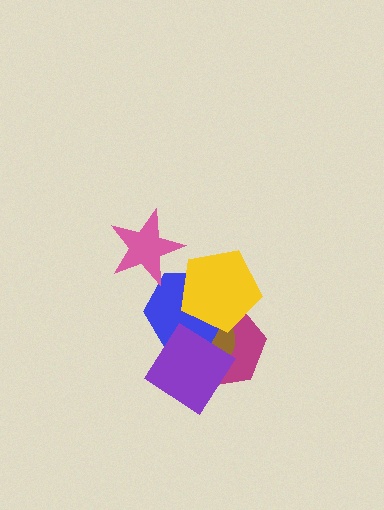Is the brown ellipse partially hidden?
Yes, it is partially covered by another shape.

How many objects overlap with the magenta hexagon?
4 objects overlap with the magenta hexagon.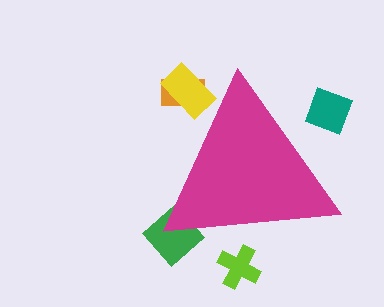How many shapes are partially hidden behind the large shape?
5 shapes are partially hidden.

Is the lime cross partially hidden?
Yes, the lime cross is partially hidden behind the magenta triangle.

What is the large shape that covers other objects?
A magenta triangle.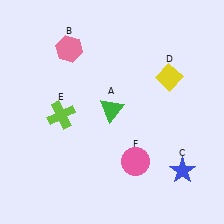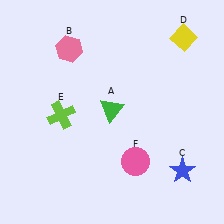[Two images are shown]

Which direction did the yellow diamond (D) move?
The yellow diamond (D) moved up.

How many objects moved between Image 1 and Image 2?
1 object moved between the two images.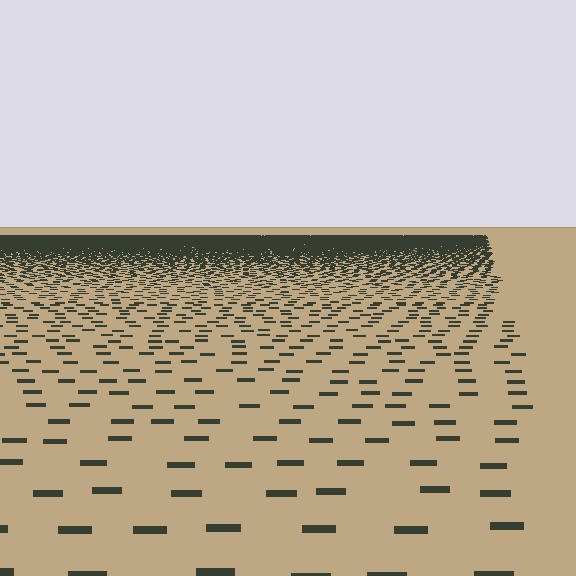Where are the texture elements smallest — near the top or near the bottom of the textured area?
Near the top.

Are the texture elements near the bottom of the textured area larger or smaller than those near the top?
Larger. Near the bottom, elements are closer to the viewer and appear at a bigger on-screen size.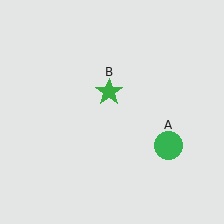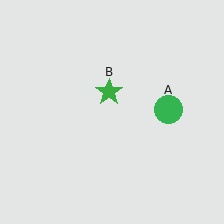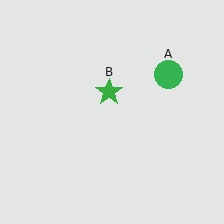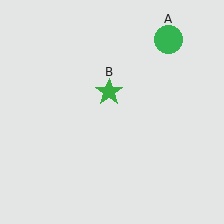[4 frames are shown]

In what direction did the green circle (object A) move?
The green circle (object A) moved up.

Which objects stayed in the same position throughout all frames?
Green star (object B) remained stationary.